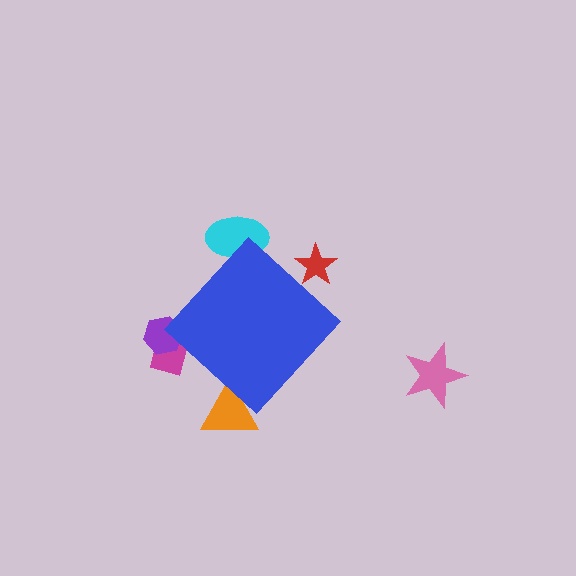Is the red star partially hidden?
Yes, the red star is partially hidden behind the blue diamond.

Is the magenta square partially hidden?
Yes, the magenta square is partially hidden behind the blue diamond.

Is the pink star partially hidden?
No, the pink star is fully visible.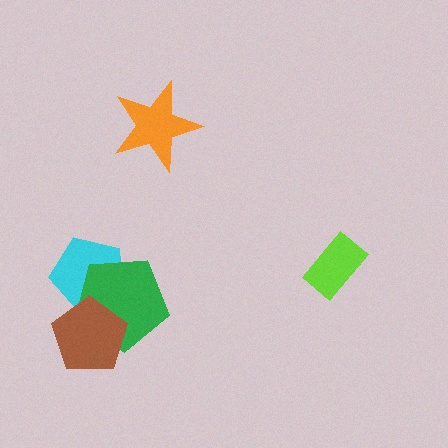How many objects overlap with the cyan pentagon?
2 objects overlap with the cyan pentagon.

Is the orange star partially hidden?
No, no other shape covers it.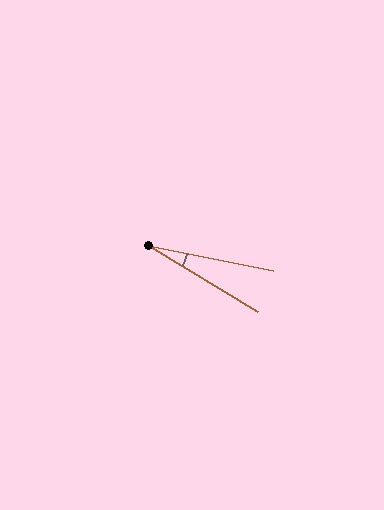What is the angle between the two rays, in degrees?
Approximately 20 degrees.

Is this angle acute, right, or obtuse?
It is acute.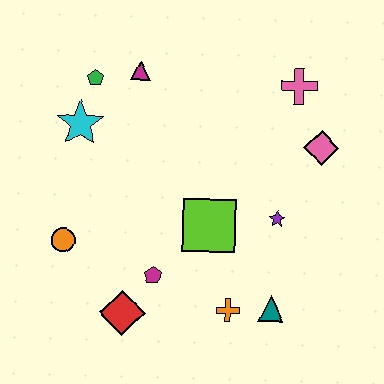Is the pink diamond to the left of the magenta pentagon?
No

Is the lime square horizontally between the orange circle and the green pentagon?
No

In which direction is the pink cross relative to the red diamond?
The pink cross is above the red diamond.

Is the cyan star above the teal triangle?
Yes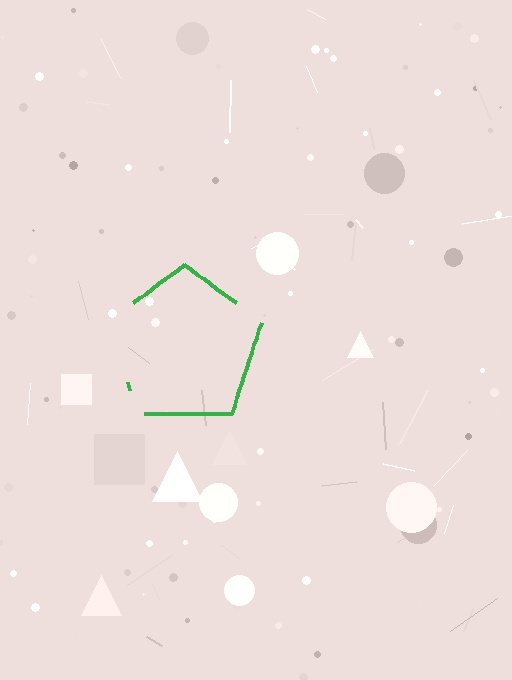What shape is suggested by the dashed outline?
The dashed outline suggests a pentagon.